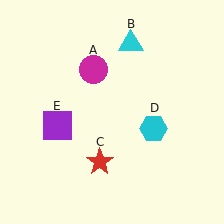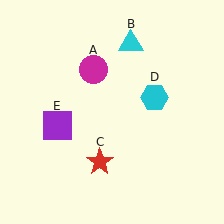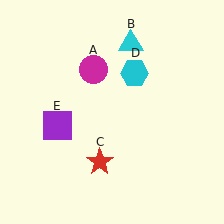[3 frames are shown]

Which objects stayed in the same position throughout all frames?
Magenta circle (object A) and cyan triangle (object B) and red star (object C) and purple square (object E) remained stationary.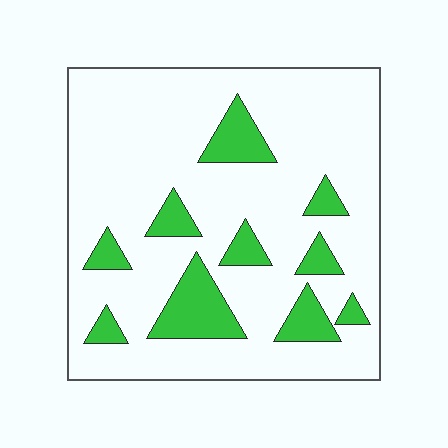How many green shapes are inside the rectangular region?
10.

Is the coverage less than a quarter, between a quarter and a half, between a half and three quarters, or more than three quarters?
Less than a quarter.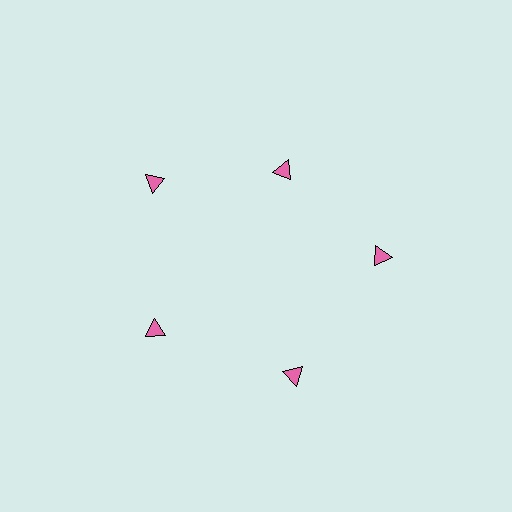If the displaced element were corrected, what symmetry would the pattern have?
It would have 5-fold rotational symmetry — the pattern would map onto itself every 72 degrees.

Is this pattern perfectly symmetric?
No. The 5 pink triangles are arranged in a ring, but one element near the 1 o'clock position is pulled inward toward the center, breaking the 5-fold rotational symmetry.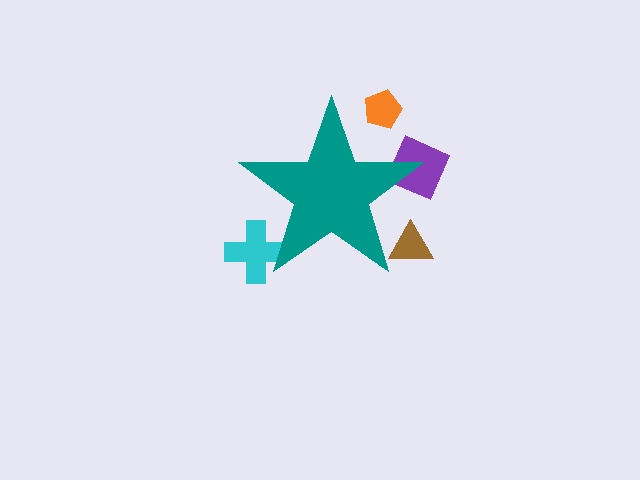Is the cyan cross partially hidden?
Yes, the cyan cross is partially hidden behind the teal star.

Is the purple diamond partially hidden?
Yes, the purple diamond is partially hidden behind the teal star.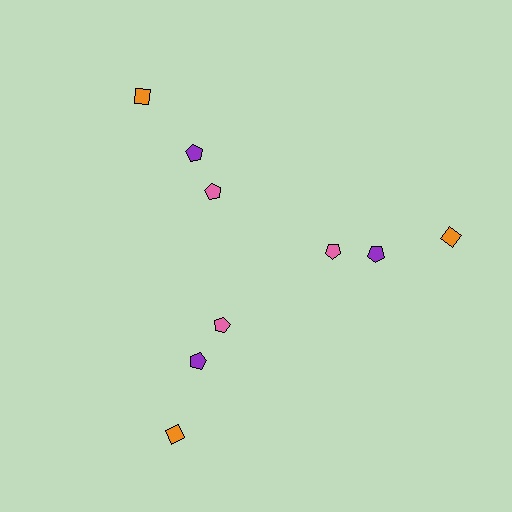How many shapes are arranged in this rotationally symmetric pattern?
There are 9 shapes, arranged in 3 groups of 3.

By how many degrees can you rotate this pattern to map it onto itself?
The pattern maps onto itself every 120 degrees of rotation.